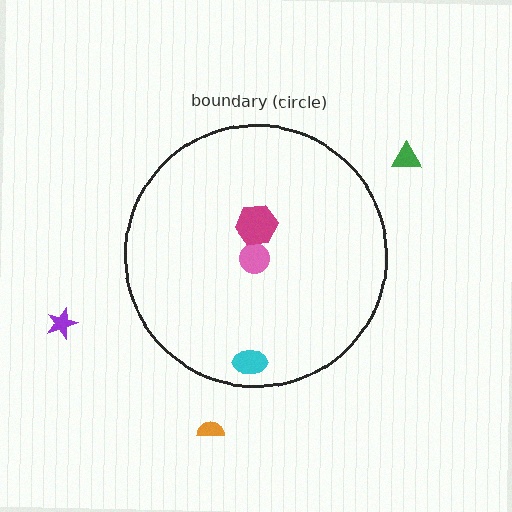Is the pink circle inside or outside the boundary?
Inside.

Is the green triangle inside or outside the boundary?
Outside.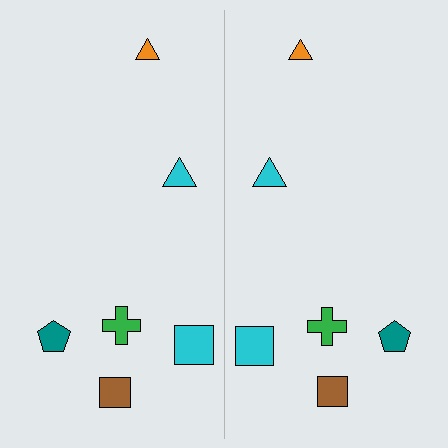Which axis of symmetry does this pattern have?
The pattern has a vertical axis of symmetry running through the center of the image.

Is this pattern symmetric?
Yes, this pattern has bilateral (reflection) symmetry.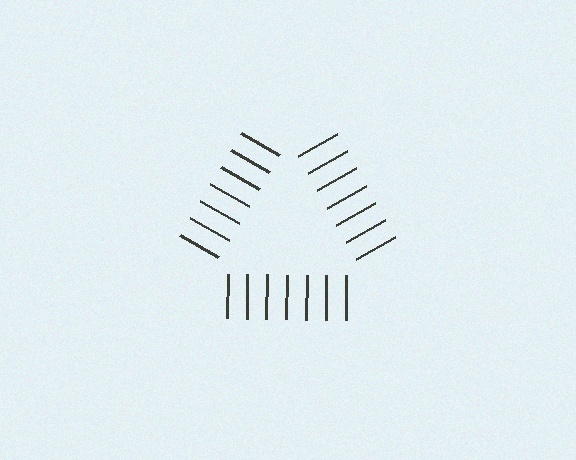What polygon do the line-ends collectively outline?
An illusory triangle — the line segments terminate on its edges but no continuous stroke is drawn.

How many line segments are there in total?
21 — 7 along each of the 3 edges.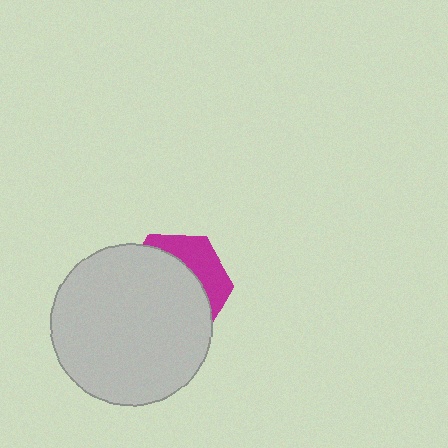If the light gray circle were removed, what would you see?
You would see the complete magenta hexagon.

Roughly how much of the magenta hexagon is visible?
A small part of it is visible (roughly 31%).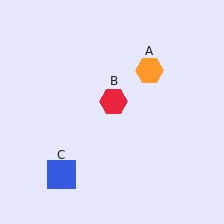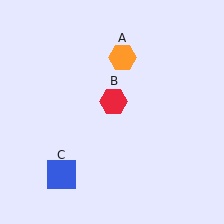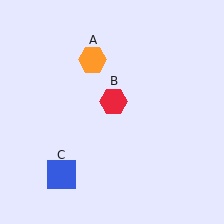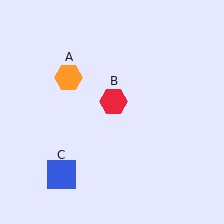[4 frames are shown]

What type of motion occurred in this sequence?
The orange hexagon (object A) rotated counterclockwise around the center of the scene.